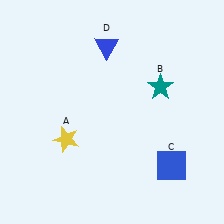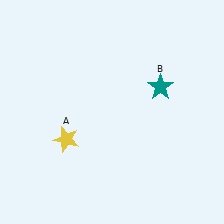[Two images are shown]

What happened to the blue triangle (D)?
The blue triangle (D) was removed in Image 2. It was in the top-left area of Image 1.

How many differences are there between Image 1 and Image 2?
There are 2 differences between the two images.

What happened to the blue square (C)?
The blue square (C) was removed in Image 2. It was in the bottom-right area of Image 1.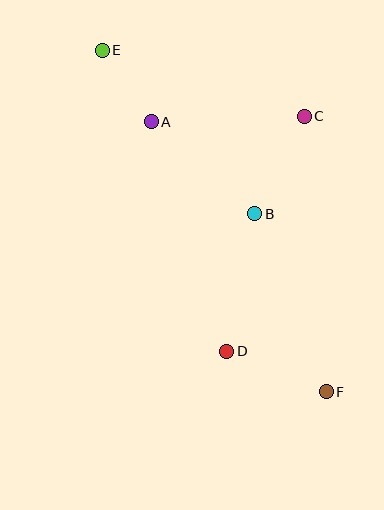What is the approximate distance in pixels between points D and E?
The distance between D and E is approximately 326 pixels.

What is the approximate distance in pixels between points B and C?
The distance between B and C is approximately 109 pixels.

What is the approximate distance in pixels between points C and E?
The distance between C and E is approximately 212 pixels.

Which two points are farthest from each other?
Points E and F are farthest from each other.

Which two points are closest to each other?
Points A and E are closest to each other.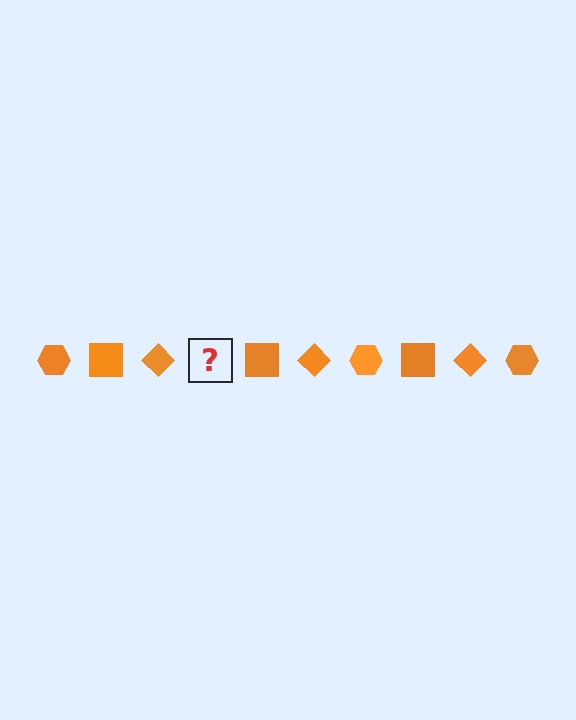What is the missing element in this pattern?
The missing element is an orange hexagon.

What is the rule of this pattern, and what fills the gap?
The rule is that the pattern cycles through hexagon, square, diamond shapes in orange. The gap should be filled with an orange hexagon.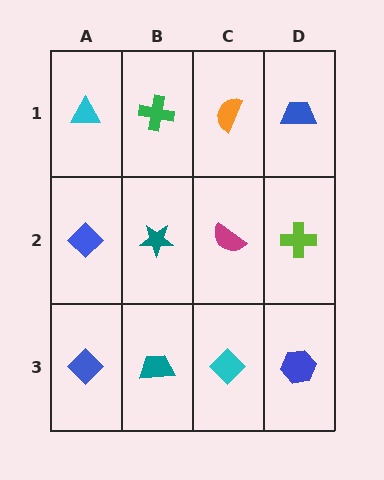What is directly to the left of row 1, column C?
A green cross.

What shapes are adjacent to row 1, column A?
A blue diamond (row 2, column A), a green cross (row 1, column B).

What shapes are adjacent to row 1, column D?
A lime cross (row 2, column D), an orange semicircle (row 1, column C).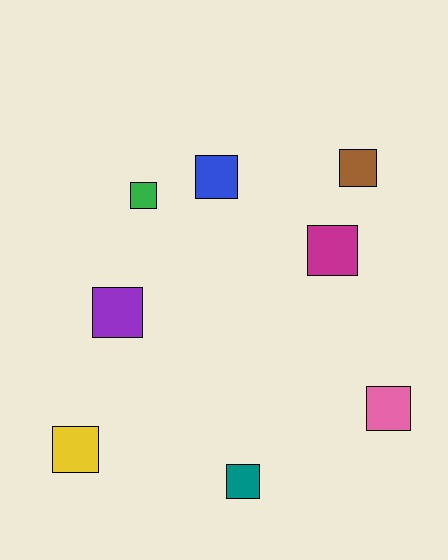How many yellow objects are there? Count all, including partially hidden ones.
There is 1 yellow object.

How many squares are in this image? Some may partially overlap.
There are 8 squares.